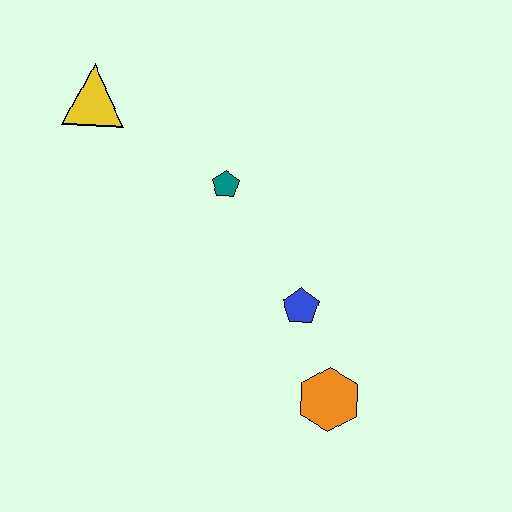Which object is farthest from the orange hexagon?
The yellow triangle is farthest from the orange hexagon.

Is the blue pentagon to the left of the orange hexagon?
Yes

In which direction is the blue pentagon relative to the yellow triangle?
The blue pentagon is to the right of the yellow triangle.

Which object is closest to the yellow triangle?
The teal pentagon is closest to the yellow triangle.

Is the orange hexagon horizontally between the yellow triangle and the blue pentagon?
No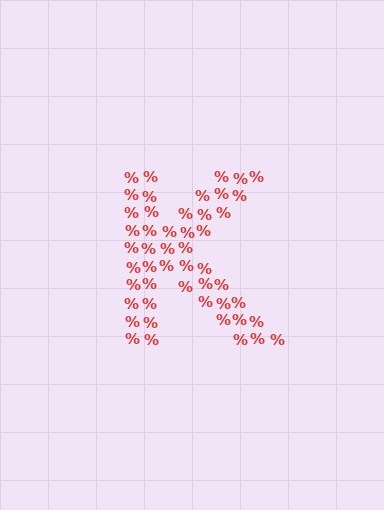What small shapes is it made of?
It is made of small percent signs.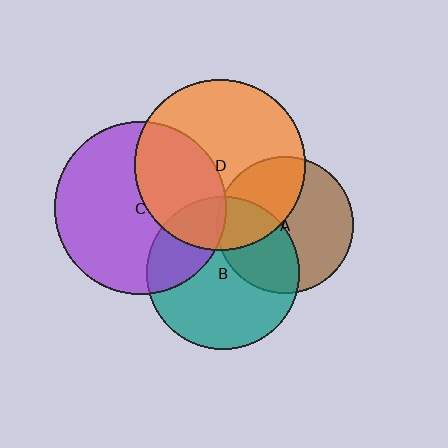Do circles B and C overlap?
Yes.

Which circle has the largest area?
Circle C (purple).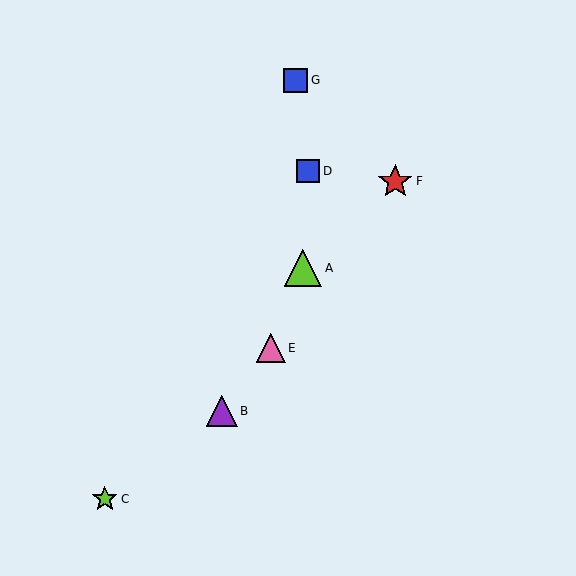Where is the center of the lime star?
The center of the lime star is at (105, 499).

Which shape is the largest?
The lime triangle (labeled A) is the largest.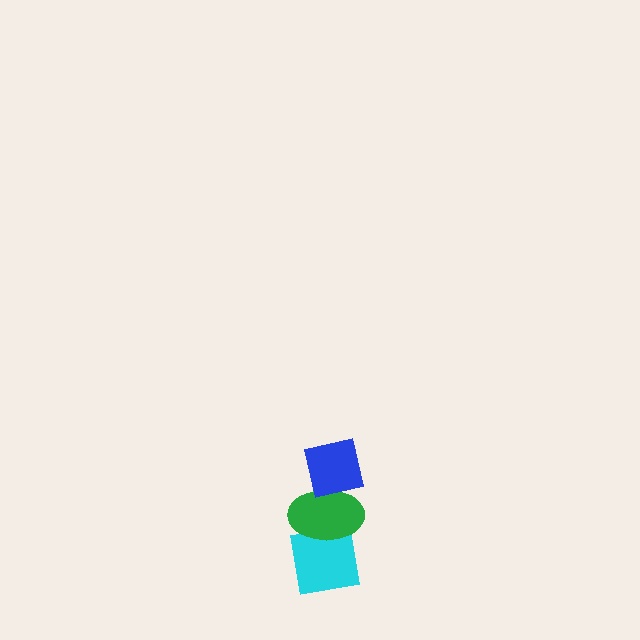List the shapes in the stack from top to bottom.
From top to bottom: the blue square, the green ellipse, the cyan square.